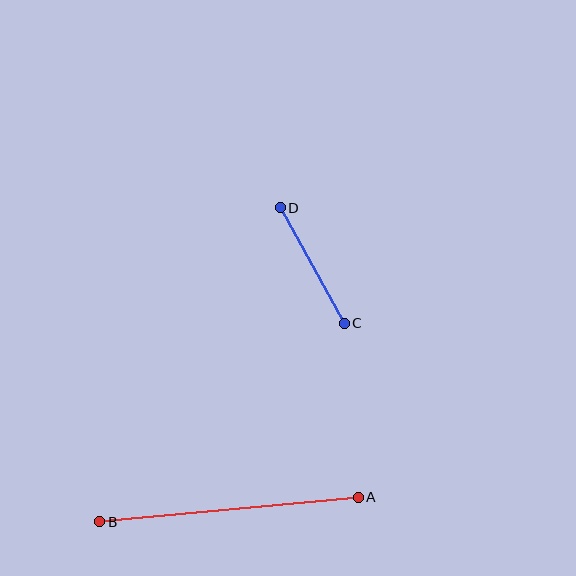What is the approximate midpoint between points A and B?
The midpoint is at approximately (229, 509) pixels.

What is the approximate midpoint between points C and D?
The midpoint is at approximately (312, 266) pixels.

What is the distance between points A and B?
The distance is approximately 260 pixels.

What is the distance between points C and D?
The distance is approximately 132 pixels.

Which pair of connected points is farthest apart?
Points A and B are farthest apart.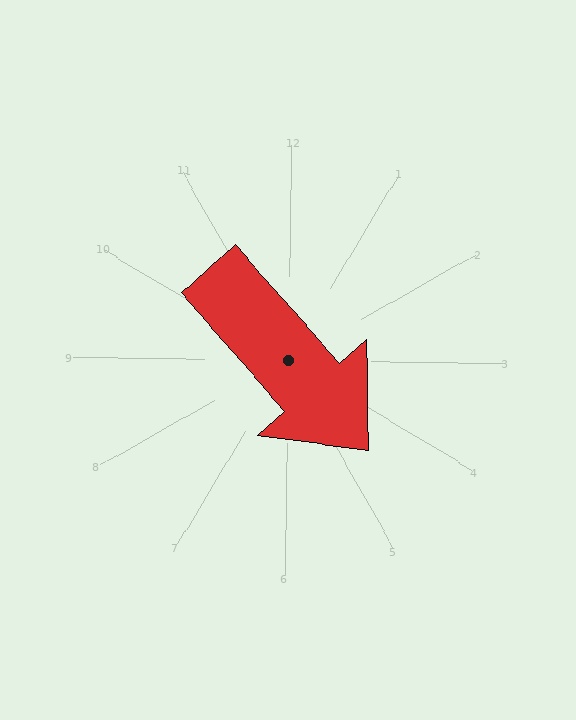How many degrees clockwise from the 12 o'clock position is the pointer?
Approximately 138 degrees.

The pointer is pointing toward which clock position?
Roughly 5 o'clock.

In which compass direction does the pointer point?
Southeast.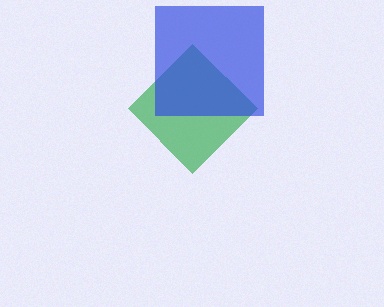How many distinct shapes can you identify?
There are 2 distinct shapes: a green diamond, a blue square.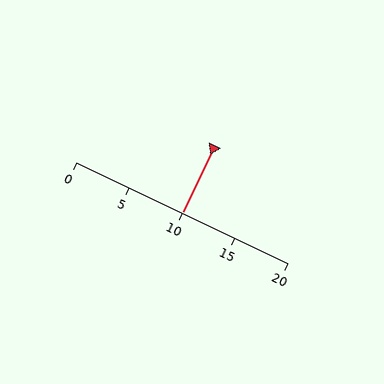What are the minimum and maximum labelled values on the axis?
The axis runs from 0 to 20.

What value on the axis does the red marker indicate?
The marker indicates approximately 10.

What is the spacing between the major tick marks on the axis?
The major ticks are spaced 5 apart.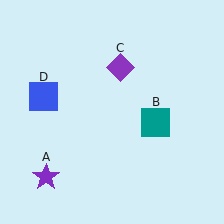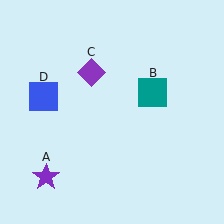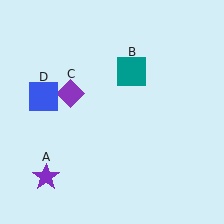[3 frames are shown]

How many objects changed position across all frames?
2 objects changed position: teal square (object B), purple diamond (object C).